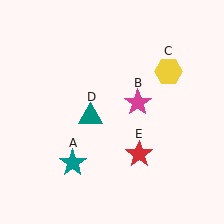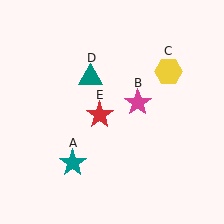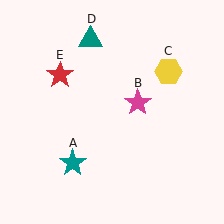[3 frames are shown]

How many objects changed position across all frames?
2 objects changed position: teal triangle (object D), red star (object E).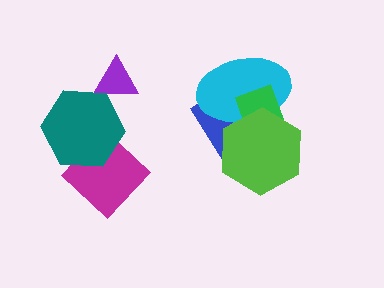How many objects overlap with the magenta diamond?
1 object overlaps with the magenta diamond.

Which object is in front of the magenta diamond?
The teal hexagon is in front of the magenta diamond.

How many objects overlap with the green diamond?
3 objects overlap with the green diamond.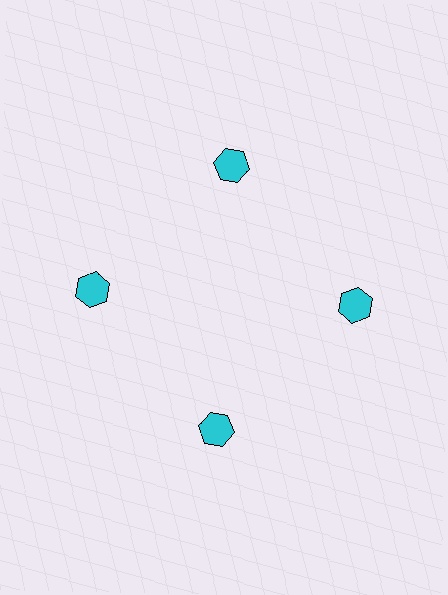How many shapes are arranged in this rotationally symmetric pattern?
There are 4 shapes, arranged in 4 groups of 1.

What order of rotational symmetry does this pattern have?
This pattern has 4-fold rotational symmetry.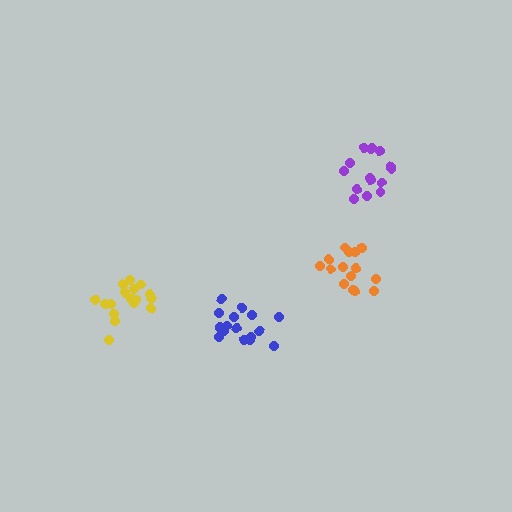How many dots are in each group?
Group 1: 15 dots, Group 2: 17 dots, Group 3: 15 dots, Group 4: 16 dots (63 total).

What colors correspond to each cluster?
The clusters are colored: orange, yellow, purple, blue.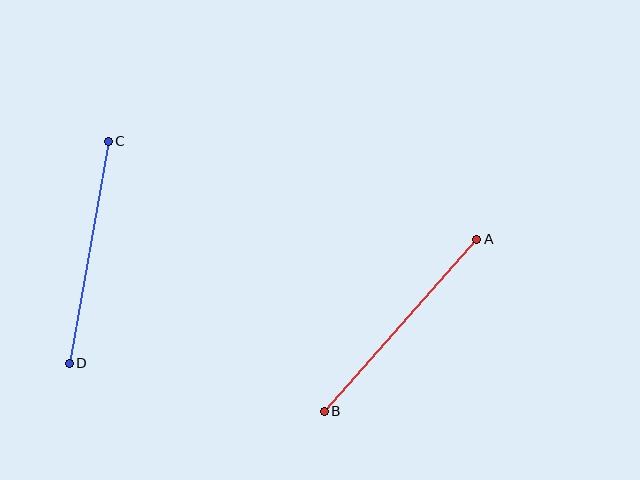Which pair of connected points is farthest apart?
Points A and B are farthest apart.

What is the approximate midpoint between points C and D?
The midpoint is at approximately (89, 252) pixels.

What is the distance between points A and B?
The distance is approximately 230 pixels.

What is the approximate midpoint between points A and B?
The midpoint is at approximately (400, 325) pixels.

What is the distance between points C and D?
The distance is approximately 225 pixels.